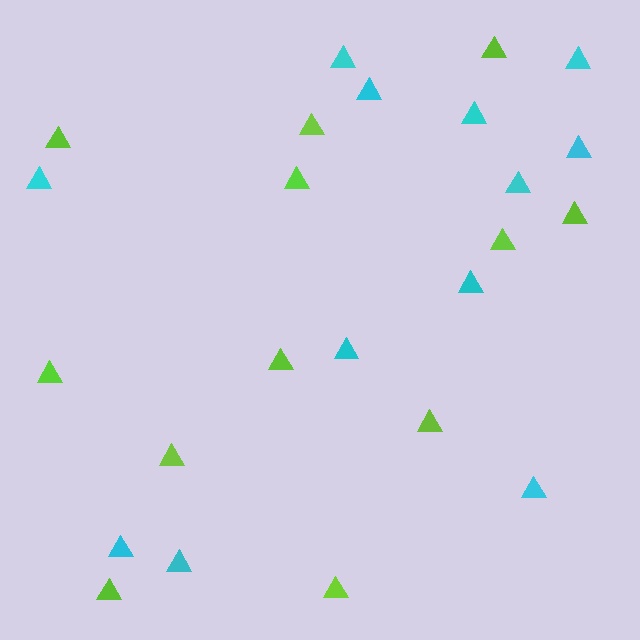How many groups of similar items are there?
There are 2 groups: one group of cyan triangles (12) and one group of lime triangles (12).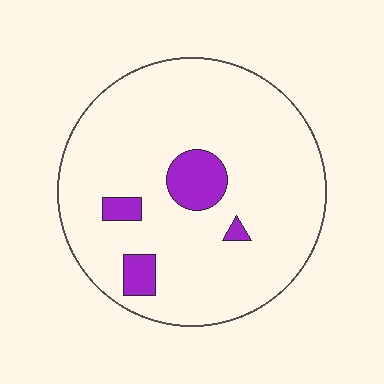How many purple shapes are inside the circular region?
4.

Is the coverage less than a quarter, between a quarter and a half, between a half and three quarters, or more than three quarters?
Less than a quarter.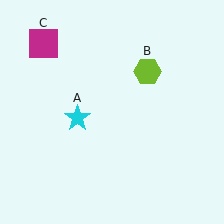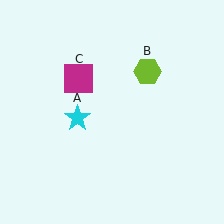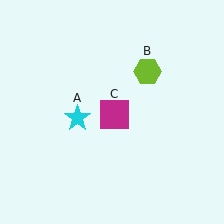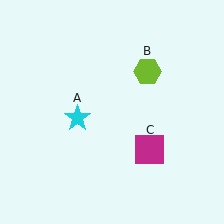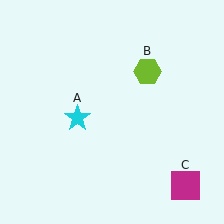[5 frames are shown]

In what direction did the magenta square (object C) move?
The magenta square (object C) moved down and to the right.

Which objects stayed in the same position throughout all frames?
Cyan star (object A) and lime hexagon (object B) remained stationary.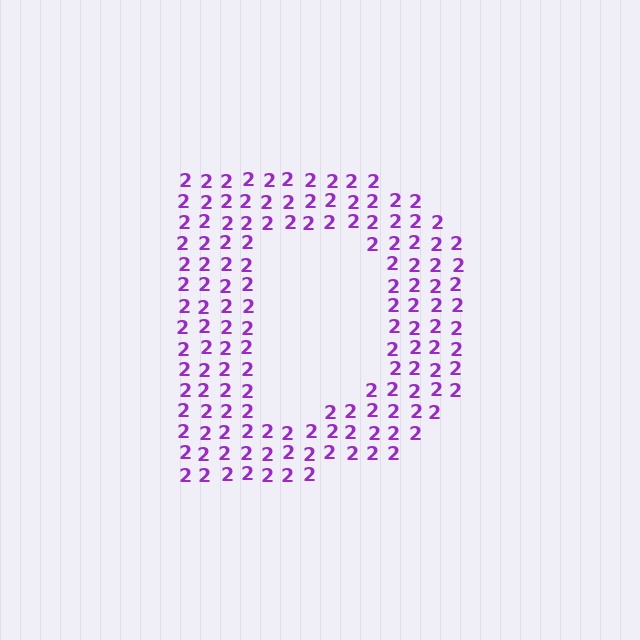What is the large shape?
The large shape is the letter D.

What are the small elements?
The small elements are digit 2's.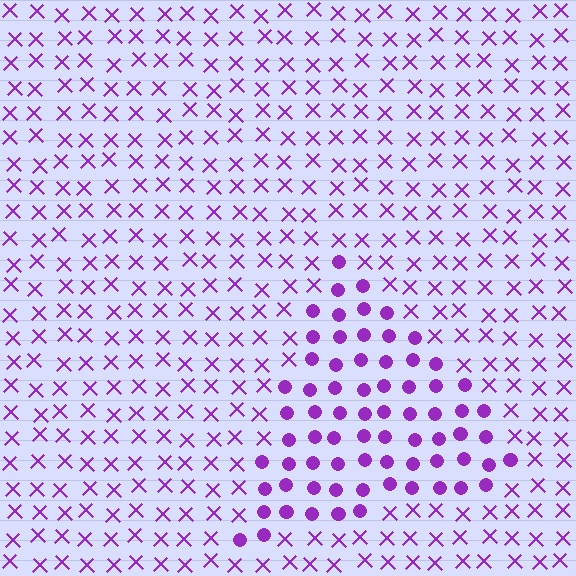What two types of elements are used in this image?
The image uses circles inside the triangle region and X marks outside it.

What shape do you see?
I see a triangle.